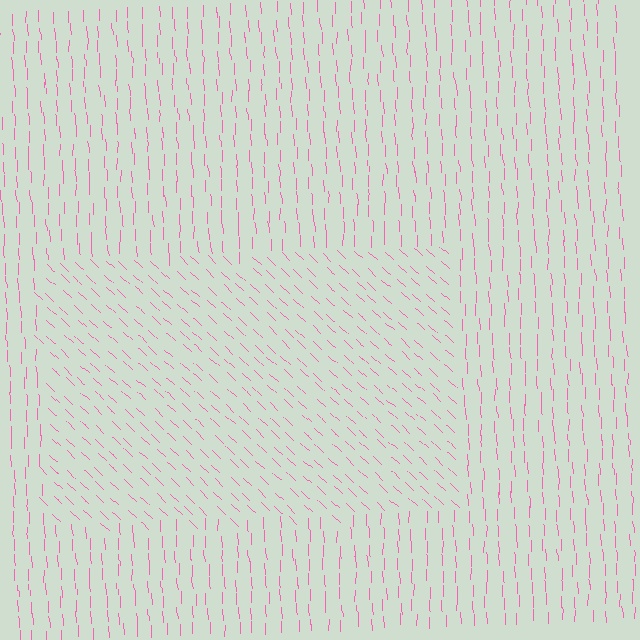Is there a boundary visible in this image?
Yes, there is a texture boundary formed by a change in line orientation.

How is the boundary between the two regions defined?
The boundary is defined purely by a change in line orientation (approximately 45 degrees difference). All lines are the same color and thickness.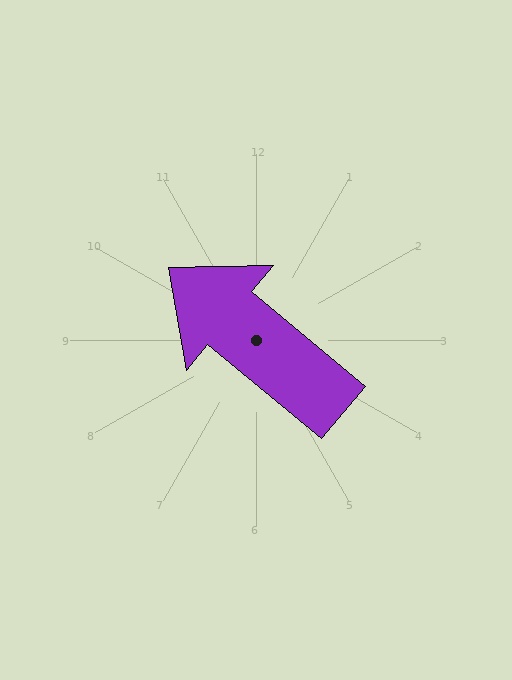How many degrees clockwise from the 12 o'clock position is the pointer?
Approximately 310 degrees.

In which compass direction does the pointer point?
Northwest.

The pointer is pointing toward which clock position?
Roughly 10 o'clock.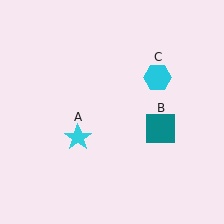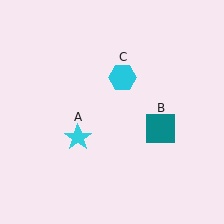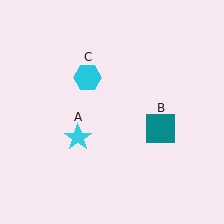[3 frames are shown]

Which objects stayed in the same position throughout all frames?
Cyan star (object A) and teal square (object B) remained stationary.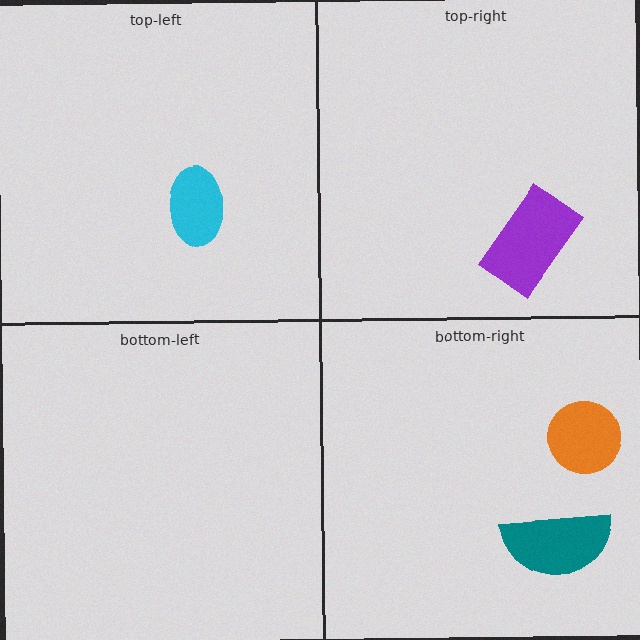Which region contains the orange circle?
The bottom-right region.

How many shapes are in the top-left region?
1.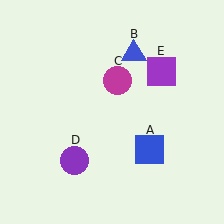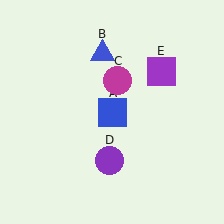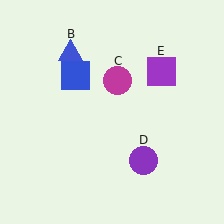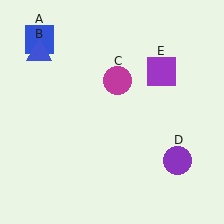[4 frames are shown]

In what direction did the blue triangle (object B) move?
The blue triangle (object B) moved left.